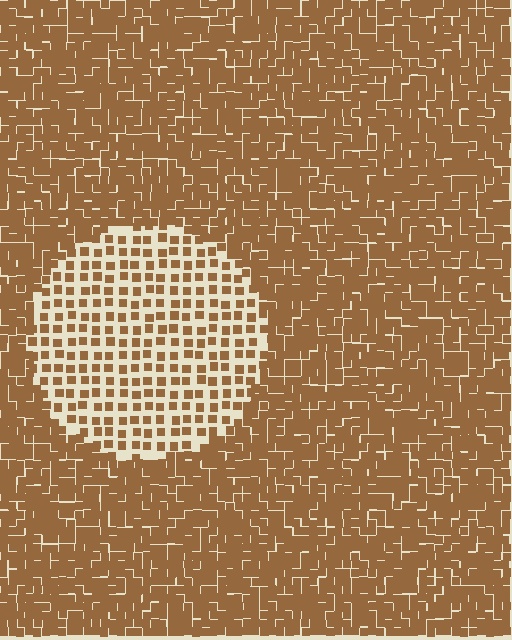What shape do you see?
I see a circle.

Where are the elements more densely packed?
The elements are more densely packed outside the circle boundary.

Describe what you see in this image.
The image contains small brown elements arranged at two different densities. A circle-shaped region is visible where the elements are less densely packed than the surrounding area.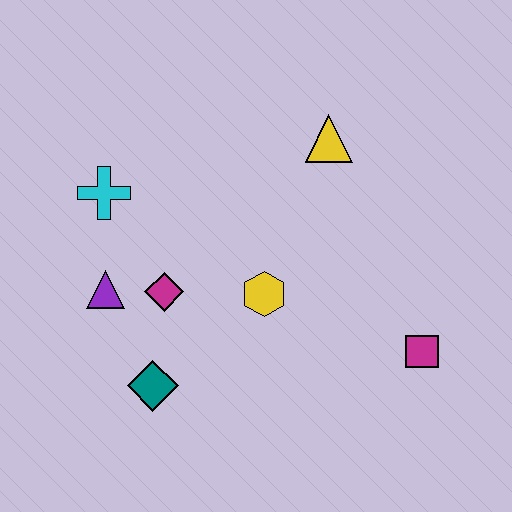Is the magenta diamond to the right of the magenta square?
No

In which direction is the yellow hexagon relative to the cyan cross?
The yellow hexagon is to the right of the cyan cross.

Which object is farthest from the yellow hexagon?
The cyan cross is farthest from the yellow hexagon.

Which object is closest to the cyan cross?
The purple triangle is closest to the cyan cross.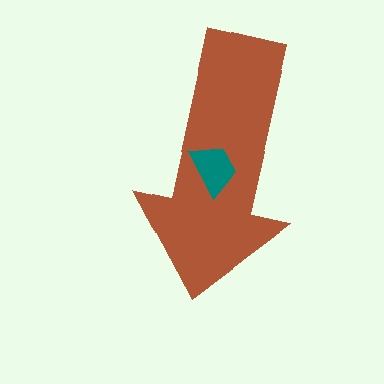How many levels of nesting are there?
2.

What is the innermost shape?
The teal trapezoid.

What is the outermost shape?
The brown arrow.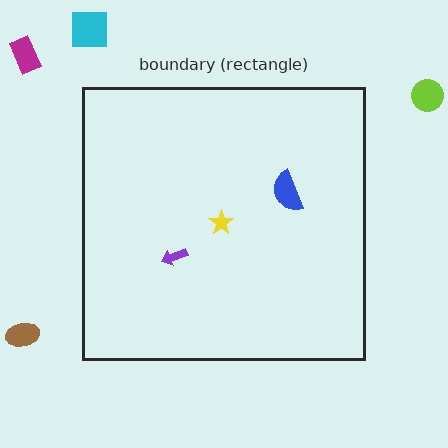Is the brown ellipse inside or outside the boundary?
Outside.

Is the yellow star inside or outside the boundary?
Inside.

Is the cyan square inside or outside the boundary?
Outside.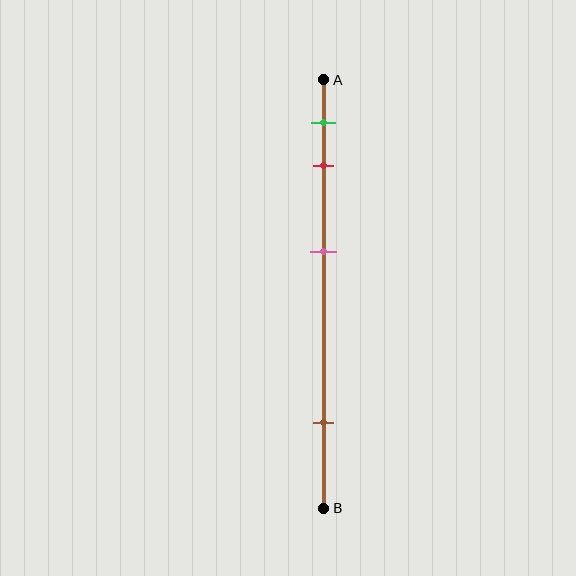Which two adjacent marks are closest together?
The green and red marks are the closest adjacent pair.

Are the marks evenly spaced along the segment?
No, the marks are not evenly spaced.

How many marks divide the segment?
There are 4 marks dividing the segment.